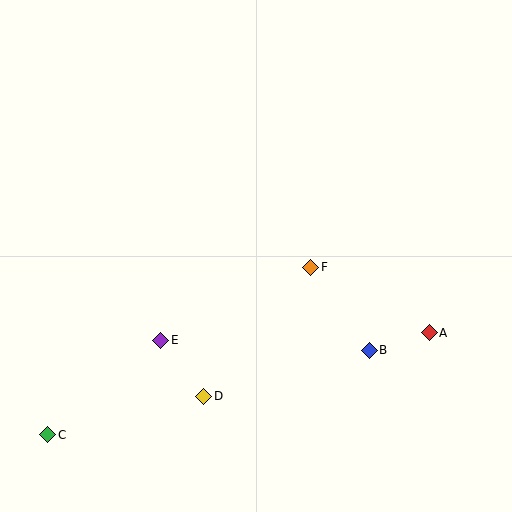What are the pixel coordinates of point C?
Point C is at (48, 435).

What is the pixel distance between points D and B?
The distance between D and B is 172 pixels.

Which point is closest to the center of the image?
Point F at (311, 267) is closest to the center.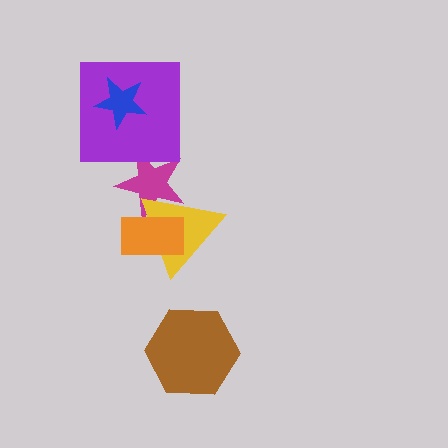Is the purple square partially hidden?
Yes, it is partially covered by another shape.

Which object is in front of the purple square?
The blue star is in front of the purple square.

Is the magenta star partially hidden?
Yes, it is partially covered by another shape.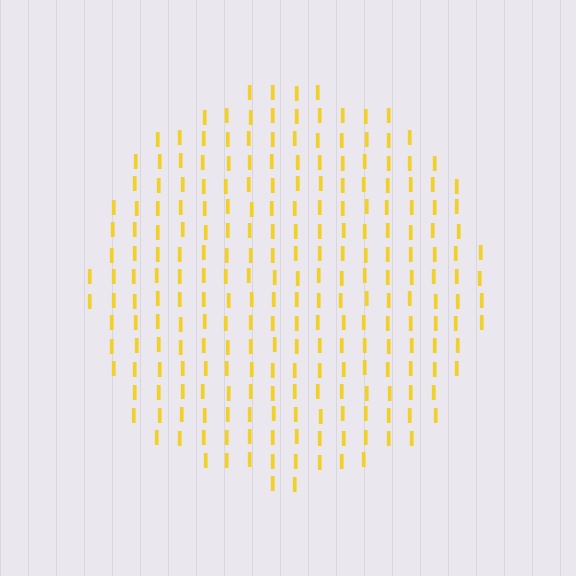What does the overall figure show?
The overall figure shows a circle.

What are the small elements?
The small elements are letter I's.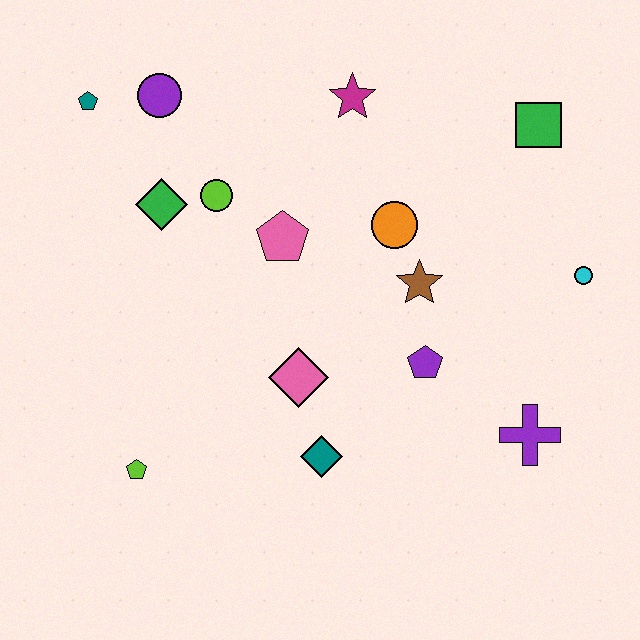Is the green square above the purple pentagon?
Yes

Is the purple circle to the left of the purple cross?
Yes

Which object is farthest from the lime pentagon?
The green square is farthest from the lime pentagon.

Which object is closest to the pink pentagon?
The lime circle is closest to the pink pentagon.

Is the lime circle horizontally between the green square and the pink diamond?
No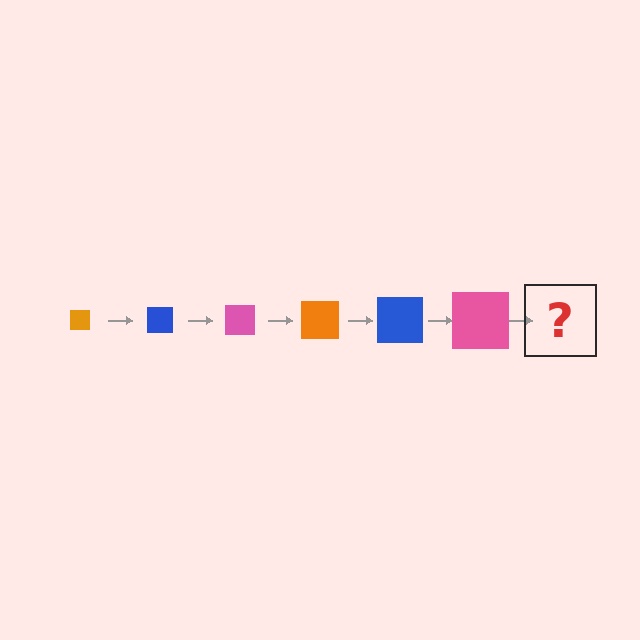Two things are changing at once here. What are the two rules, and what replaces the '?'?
The two rules are that the square grows larger each step and the color cycles through orange, blue, and pink. The '?' should be an orange square, larger than the previous one.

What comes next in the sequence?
The next element should be an orange square, larger than the previous one.